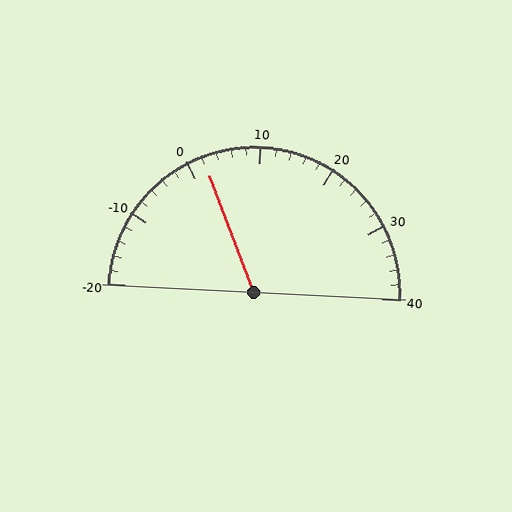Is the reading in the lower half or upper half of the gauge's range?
The reading is in the lower half of the range (-20 to 40).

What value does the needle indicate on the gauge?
The needle indicates approximately 2.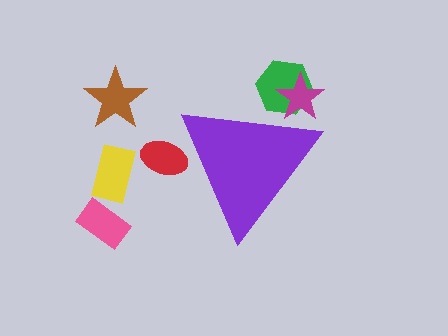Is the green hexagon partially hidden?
Yes, the green hexagon is partially hidden behind the purple triangle.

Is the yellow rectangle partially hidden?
No, the yellow rectangle is fully visible.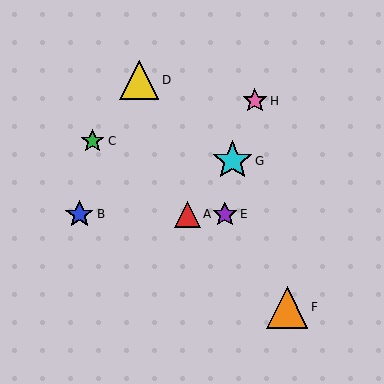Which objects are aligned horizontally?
Objects A, B, E are aligned horizontally.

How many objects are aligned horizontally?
3 objects (A, B, E) are aligned horizontally.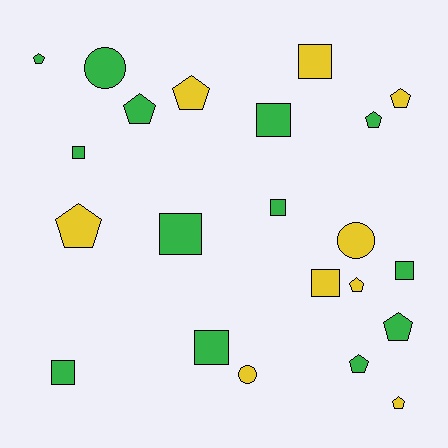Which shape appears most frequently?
Pentagon, with 10 objects.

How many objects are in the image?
There are 22 objects.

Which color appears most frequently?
Green, with 13 objects.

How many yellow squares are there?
There are 2 yellow squares.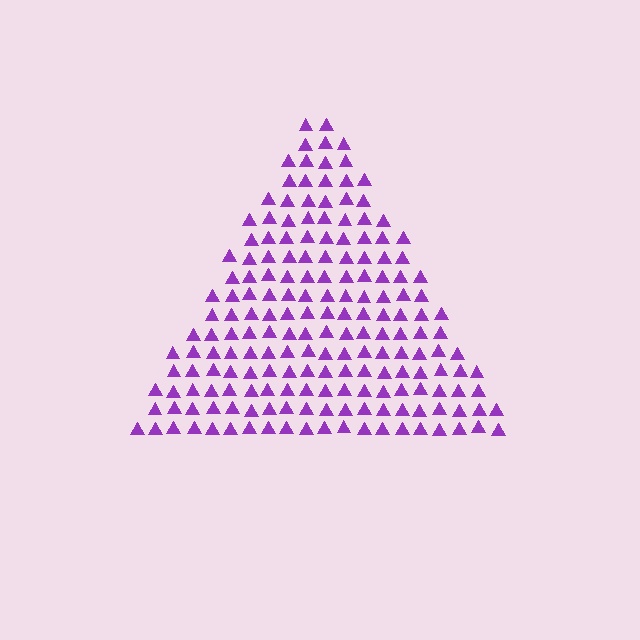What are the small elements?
The small elements are triangles.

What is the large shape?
The large shape is a triangle.